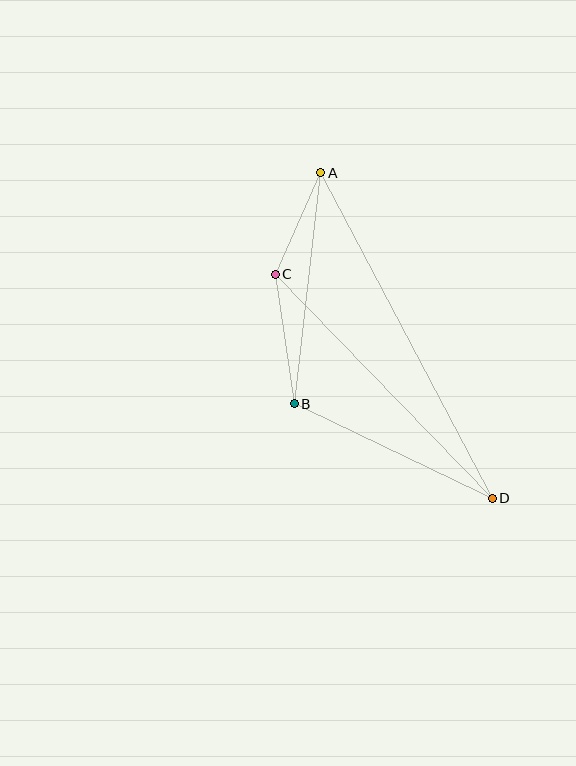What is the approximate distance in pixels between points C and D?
The distance between C and D is approximately 312 pixels.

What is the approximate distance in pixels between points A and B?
The distance between A and B is approximately 233 pixels.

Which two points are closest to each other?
Points A and C are closest to each other.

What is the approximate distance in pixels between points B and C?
The distance between B and C is approximately 131 pixels.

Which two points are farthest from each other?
Points A and D are farthest from each other.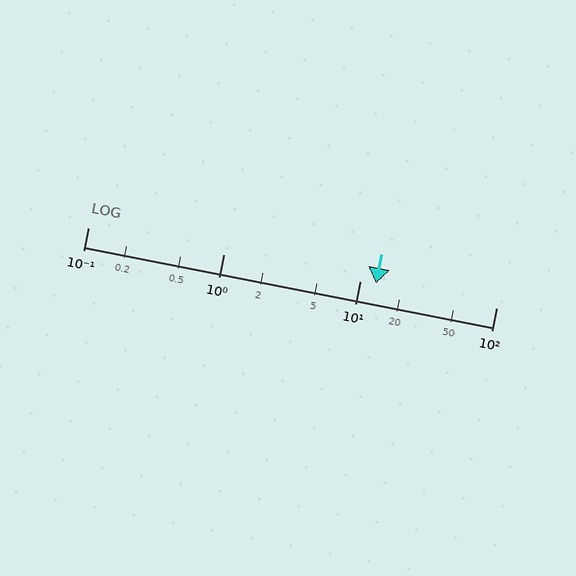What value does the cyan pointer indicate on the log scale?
The pointer indicates approximately 13.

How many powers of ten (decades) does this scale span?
The scale spans 3 decades, from 0.1 to 100.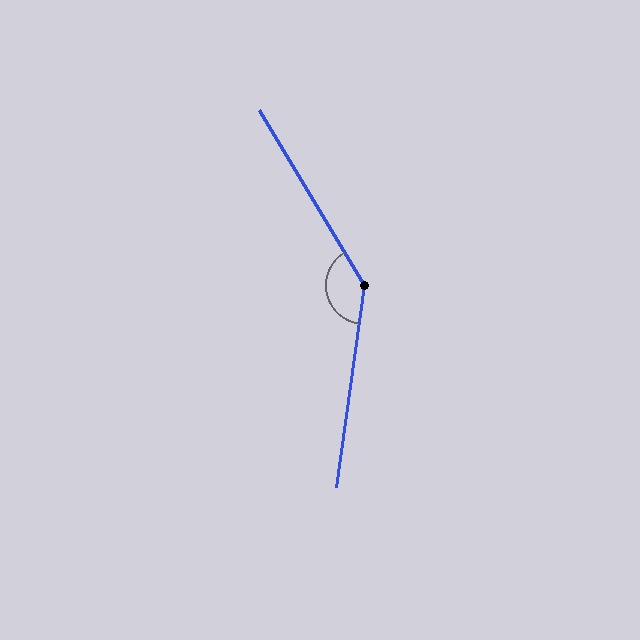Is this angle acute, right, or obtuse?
It is obtuse.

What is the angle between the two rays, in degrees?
Approximately 141 degrees.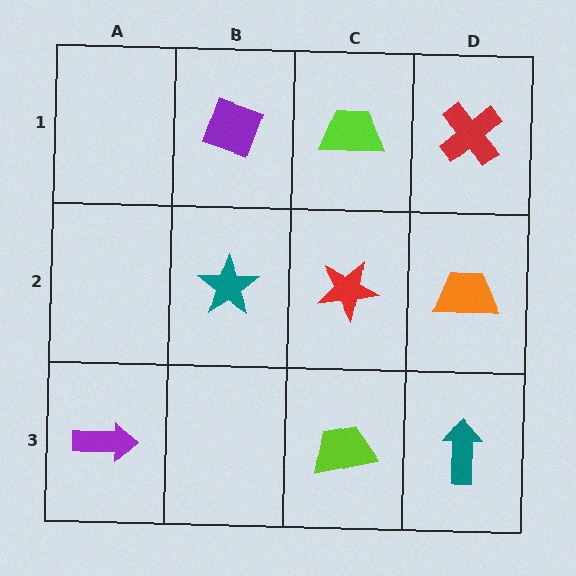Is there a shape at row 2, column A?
No, that cell is empty.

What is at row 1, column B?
A purple diamond.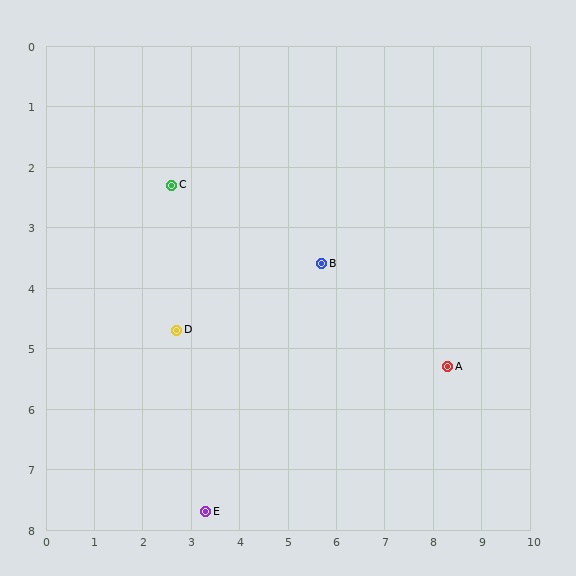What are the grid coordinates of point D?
Point D is at approximately (2.7, 4.7).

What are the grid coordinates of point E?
Point E is at approximately (3.3, 7.7).